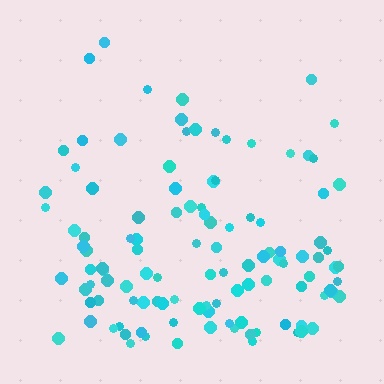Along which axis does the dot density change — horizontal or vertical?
Vertical.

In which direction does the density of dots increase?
From top to bottom, with the bottom side densest.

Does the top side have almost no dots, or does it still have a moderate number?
Still a moderate number, just noticeably fewer than the bottom.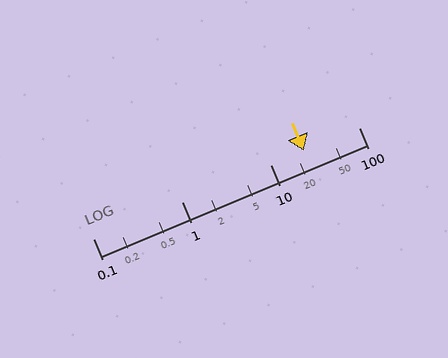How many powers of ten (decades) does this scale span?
The scale spans 3 decades, from 0.1 to 100.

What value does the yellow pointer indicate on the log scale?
The pointer indicates approximately 24.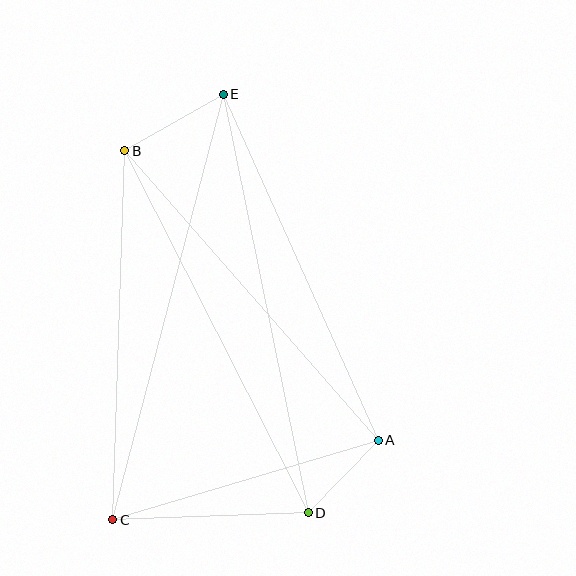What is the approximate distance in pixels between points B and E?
The distance between B and E is approximately 113 pixels.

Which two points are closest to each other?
Points A and D are closest to each other.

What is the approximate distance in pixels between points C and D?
The distance between C and D is approximately 196 pixels.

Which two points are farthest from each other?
Points C and E are farthest from each other.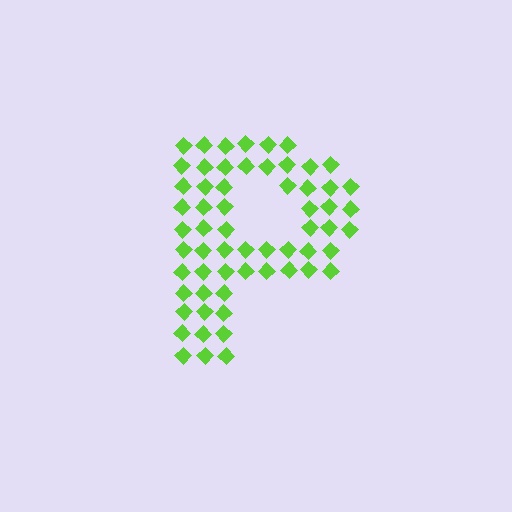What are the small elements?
The small elements are diamonds.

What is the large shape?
The large shape is the letter P.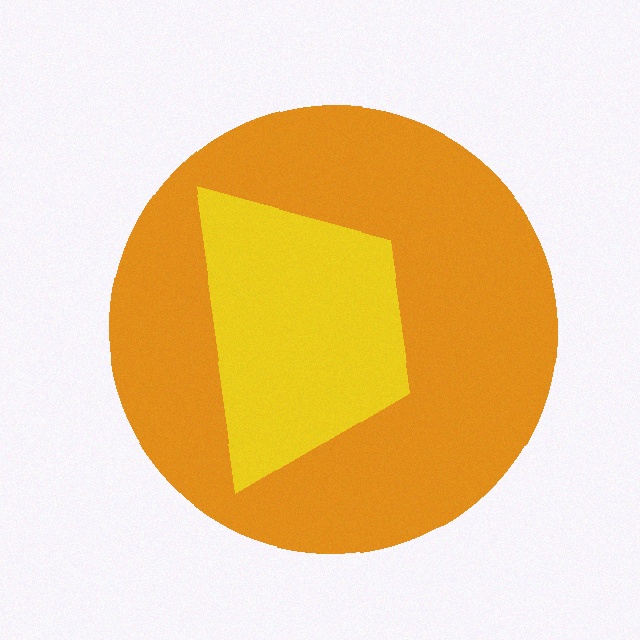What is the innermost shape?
The yellow trapezoid.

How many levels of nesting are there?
2.